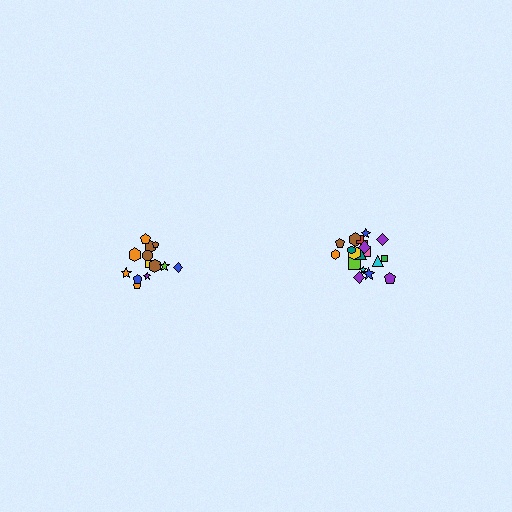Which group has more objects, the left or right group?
The right group.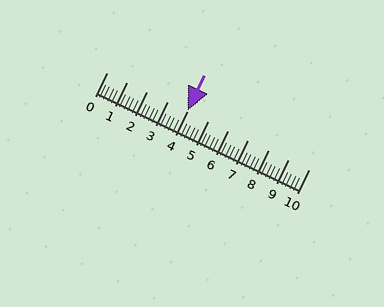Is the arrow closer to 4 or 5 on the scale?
The arrow is closer to 4.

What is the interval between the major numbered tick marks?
The major tick marks are spaced 1 units apart.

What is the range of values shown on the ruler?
The ruler shows values from 0 to 10.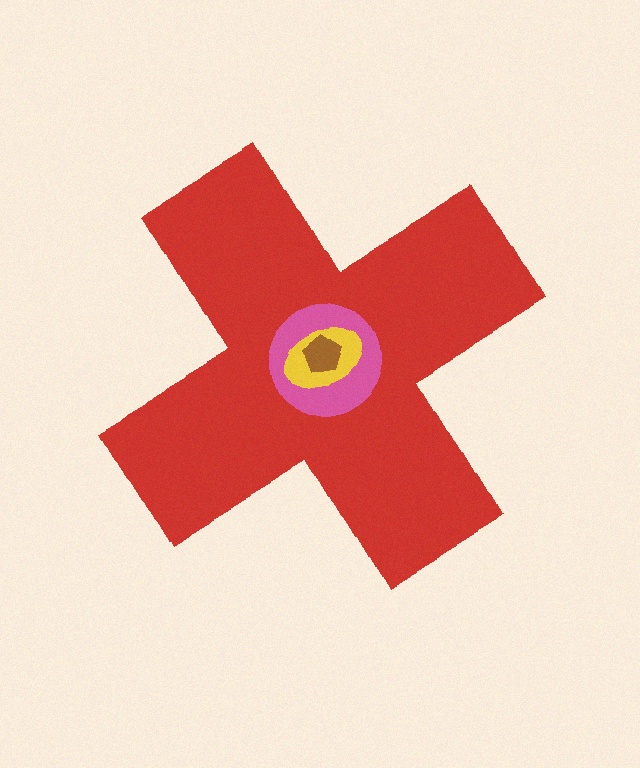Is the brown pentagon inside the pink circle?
Yes.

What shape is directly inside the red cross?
The pink circle.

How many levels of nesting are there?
4.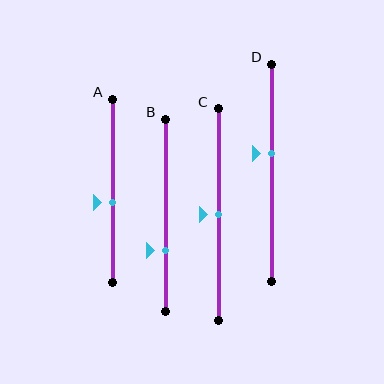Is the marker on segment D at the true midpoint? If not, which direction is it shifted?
No, the marker on segment D is shifted upward by about 9% of the segment length.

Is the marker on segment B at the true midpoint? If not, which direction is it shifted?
No, the marker on segment B is shifted downward by about 18% of the segment length.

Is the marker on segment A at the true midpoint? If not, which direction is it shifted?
No, the marker on segment A is shifted downward by about 6% of the segment length.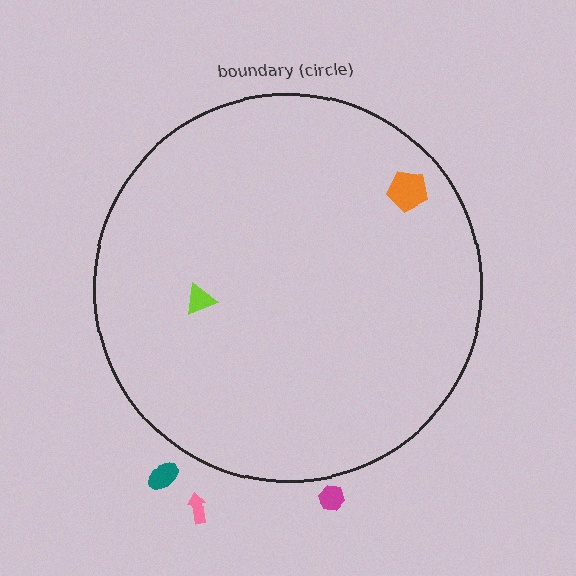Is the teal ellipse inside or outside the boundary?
Outside.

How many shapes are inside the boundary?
2 inside, 3 outside.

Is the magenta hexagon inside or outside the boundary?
Outside.